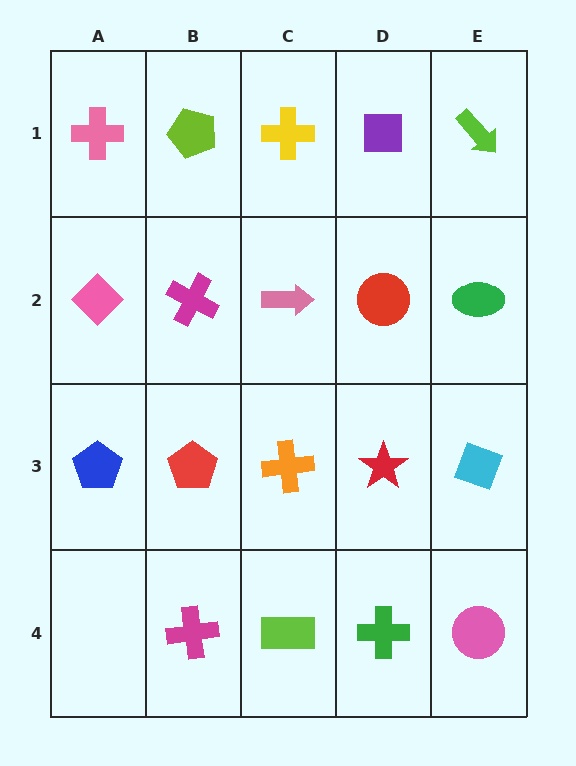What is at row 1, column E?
A lime arrow.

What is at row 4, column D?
A green cross.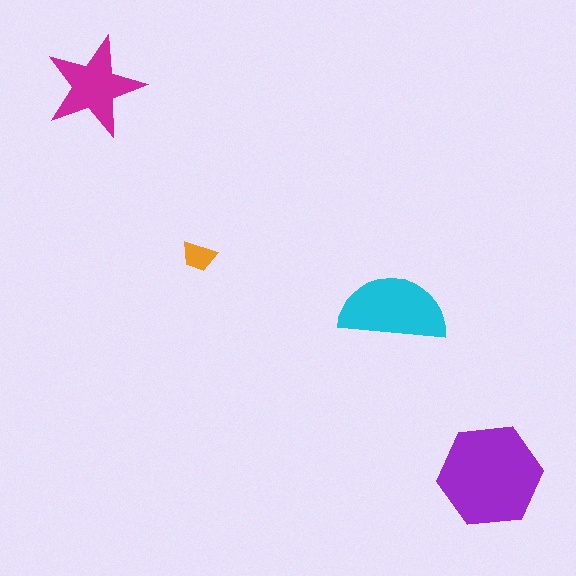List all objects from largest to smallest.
The purple hexagon, the cyan semicircle, the magenta star, the orange trapezoid.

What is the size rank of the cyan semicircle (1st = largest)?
2nd.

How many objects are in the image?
There are 4 objects in the image.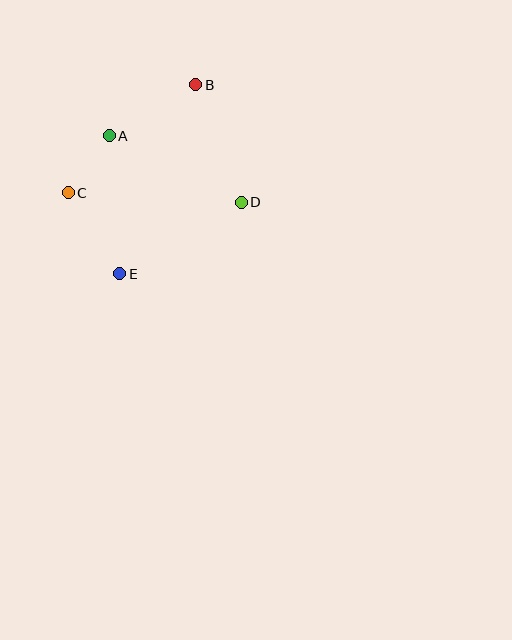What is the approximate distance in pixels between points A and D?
The distance between A and D is approximately 147 pixels.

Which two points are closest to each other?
Points A and C are closest to each other.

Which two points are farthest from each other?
Points B and E are farthest from each other.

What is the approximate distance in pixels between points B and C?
The distance between B and C is approximately 167 pixels.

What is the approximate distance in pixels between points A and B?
The distance between A and B is approximately 101 pixels.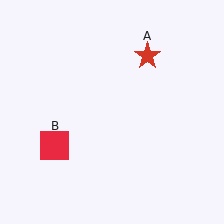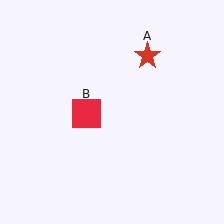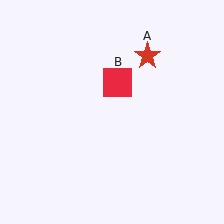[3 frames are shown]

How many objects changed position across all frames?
1 object changed position: red square (object B).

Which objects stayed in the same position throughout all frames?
Red star (object A) remained stationary.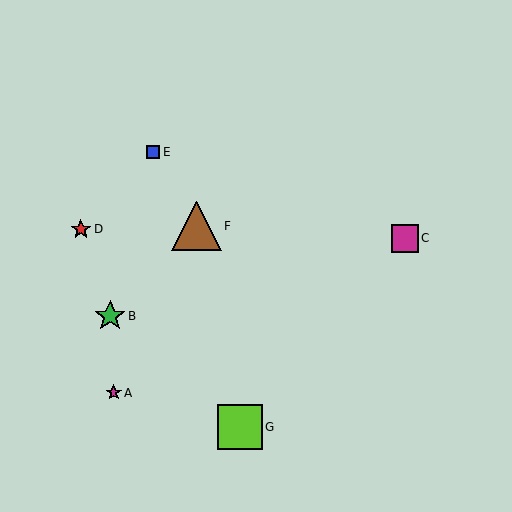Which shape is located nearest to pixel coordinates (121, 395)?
The magenta star (labeled A) at (114, 393) is nearest to that location.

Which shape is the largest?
The brown triangle (labeled F) is the largest.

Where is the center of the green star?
The center of the green star is at (110, 316).